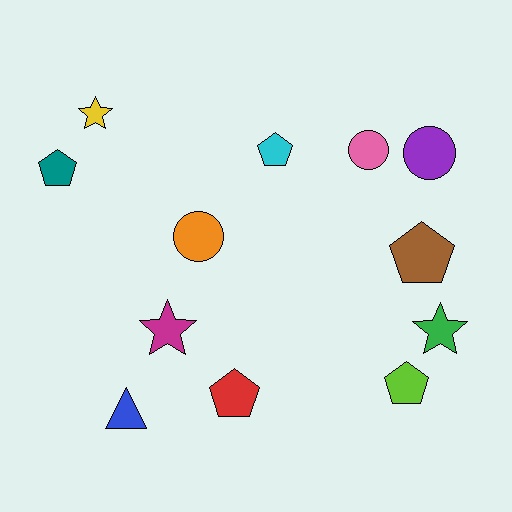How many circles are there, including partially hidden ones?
There are 3 circles.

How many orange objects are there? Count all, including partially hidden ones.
There is 1 orange object.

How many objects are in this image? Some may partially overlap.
There are 12 objects.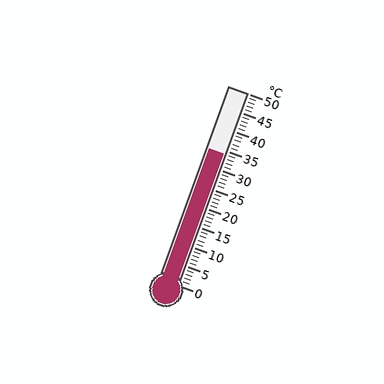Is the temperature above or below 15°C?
The temperature is above 15°C.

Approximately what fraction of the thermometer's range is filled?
The thermometer is filled to approximately 70% of its range.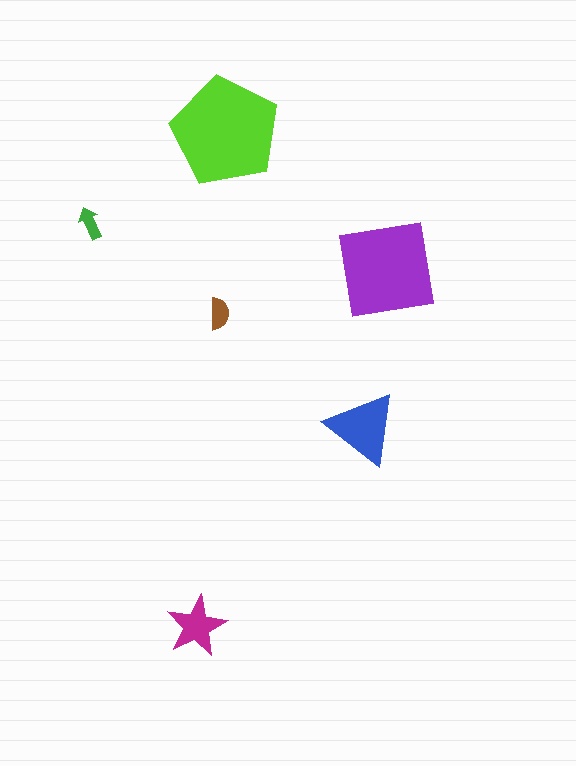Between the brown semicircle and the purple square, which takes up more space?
The purple square.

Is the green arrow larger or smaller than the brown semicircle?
Smaller.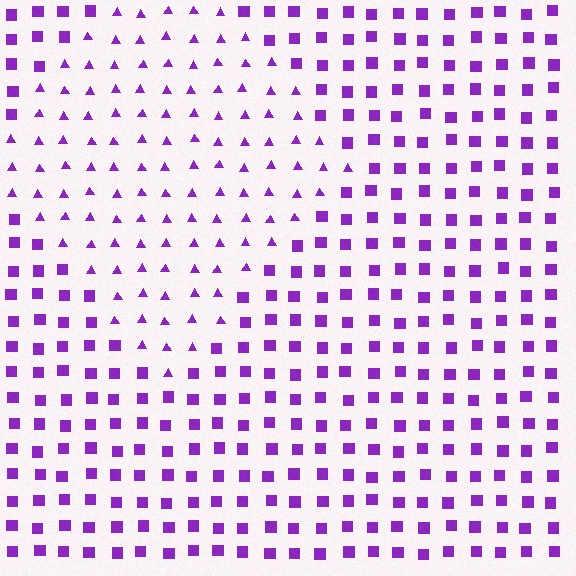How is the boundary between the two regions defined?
The boundary is defined by a change in element shape: triangles inside vs. squares outside. All elements share the same color and spacing.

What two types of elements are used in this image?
The image uses triangles inside the diamond region and squares outside it.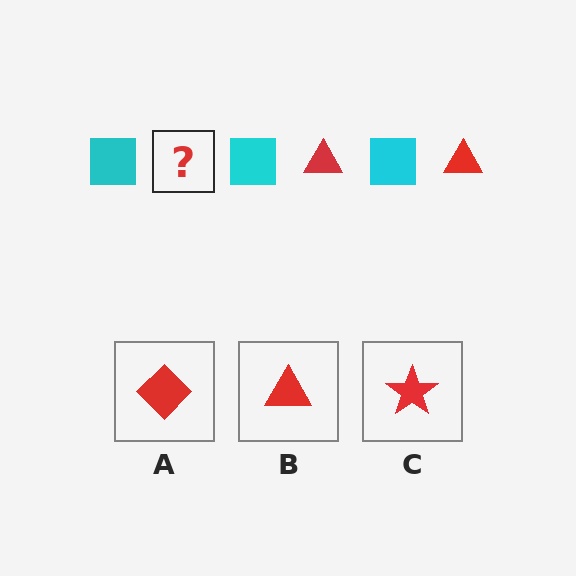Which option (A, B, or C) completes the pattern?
B.